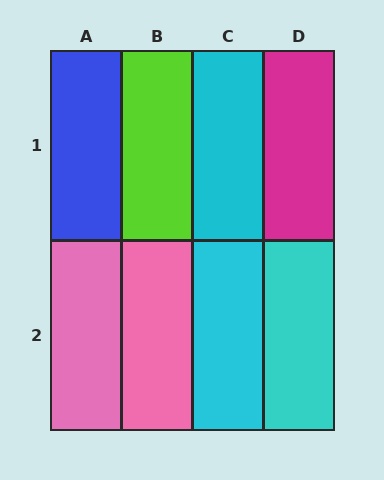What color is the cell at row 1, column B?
Lime.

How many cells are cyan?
3 cells are cyan.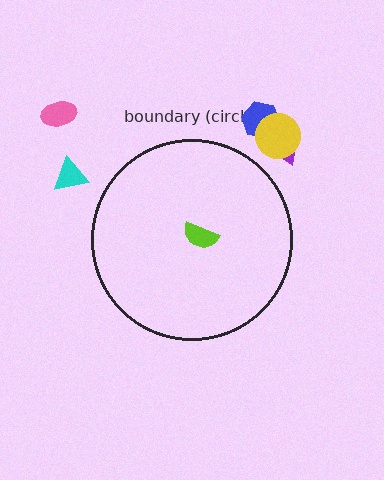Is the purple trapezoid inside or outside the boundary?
Outside.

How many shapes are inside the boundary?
1 inside, 5 outside.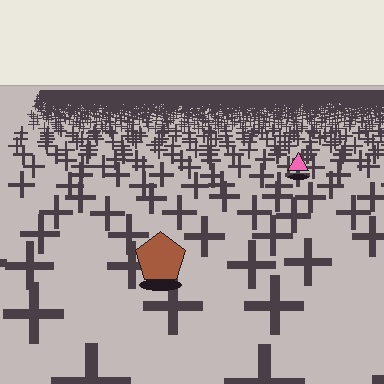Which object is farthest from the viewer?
The pink triangle is farthest from the viewer. It appears smaller and the ground texture around it is denser.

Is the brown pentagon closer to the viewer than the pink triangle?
Yes. The brown pentagon is closer — you can tell from the texture gradient: the ground texture is coarser near it.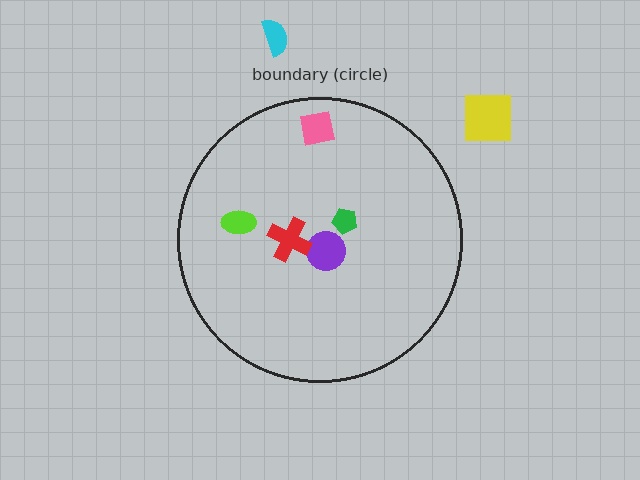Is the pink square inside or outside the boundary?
Inside.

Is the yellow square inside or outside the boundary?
Outside.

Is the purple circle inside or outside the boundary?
Inside.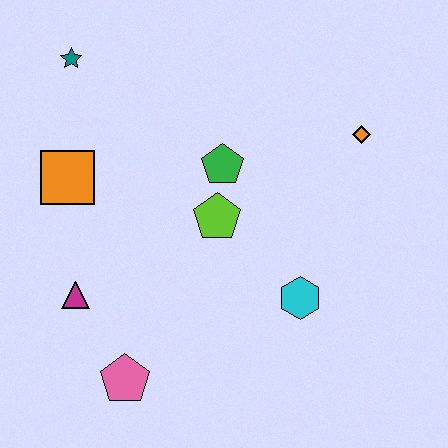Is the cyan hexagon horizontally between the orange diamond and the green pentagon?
Yes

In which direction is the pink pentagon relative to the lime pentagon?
The pink pentagon is below the lime pentagon.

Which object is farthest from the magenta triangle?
The orange diamond is farthest from the magenta triangle.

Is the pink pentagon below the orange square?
Yes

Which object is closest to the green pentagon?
The lime pentagon is closest to the green pentagon.